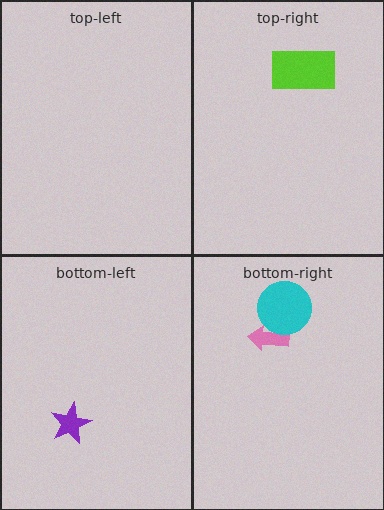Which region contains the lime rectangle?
The top-right region.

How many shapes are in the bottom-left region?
1.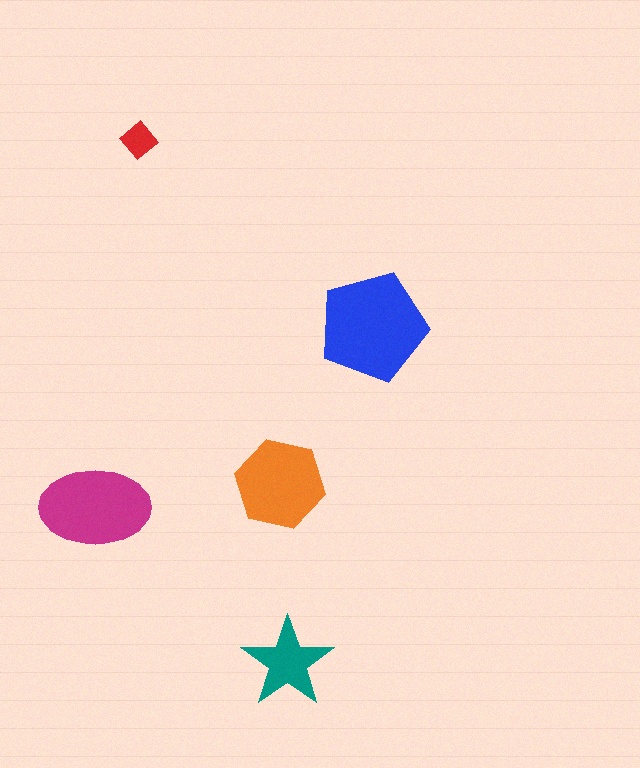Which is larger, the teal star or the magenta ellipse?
The magenta ellipse.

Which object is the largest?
The blue pentagon.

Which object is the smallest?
The red diamond.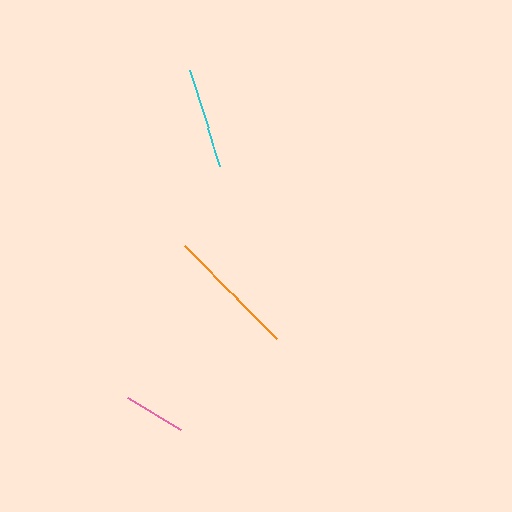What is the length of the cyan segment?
The cyan segment is approximately 100 pixels long.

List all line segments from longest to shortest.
From longest to shortest: orange, cyan, pink.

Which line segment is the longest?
The orange line is the longest at approximately 132 pixels.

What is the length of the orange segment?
The orange segment is approximately 132 pixels long.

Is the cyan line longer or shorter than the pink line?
The cyan line is longer than the pink line.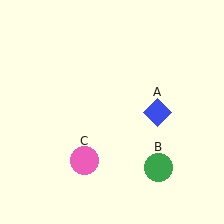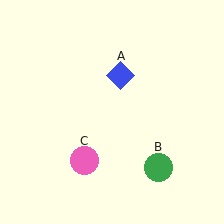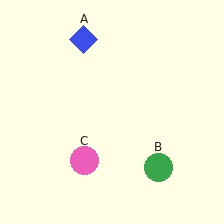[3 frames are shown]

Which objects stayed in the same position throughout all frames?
Green circle (object B) and pink circle (object C) remained stationary.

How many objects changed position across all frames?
1 object changed position: blue diamond (object A).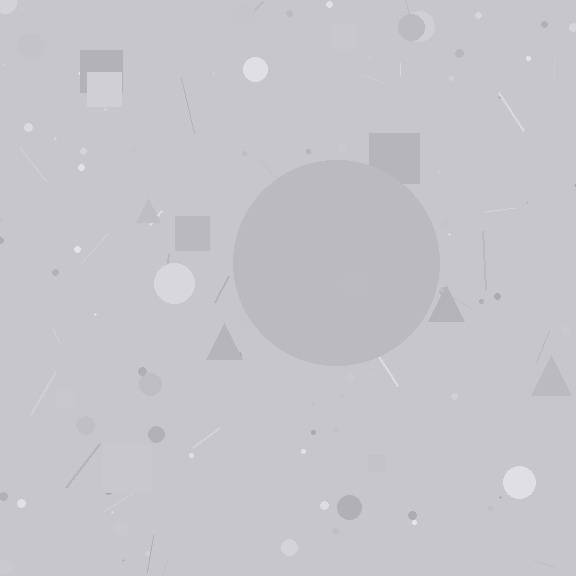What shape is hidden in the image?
A circle is hidden in the image.